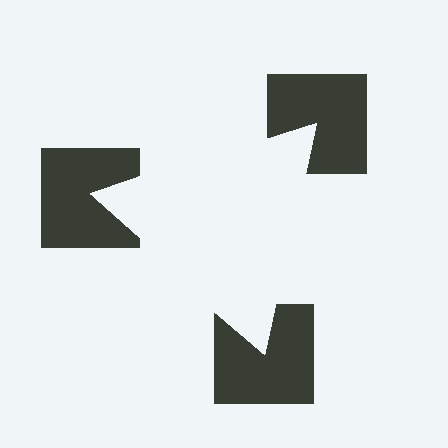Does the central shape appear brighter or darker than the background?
It typically appears slightly brighter than the background, even though no actual brightness change is drawn.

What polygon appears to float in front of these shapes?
An illusory triangle — its edges are inferred from the aligned wedge cuts in the notched squares, not physically drawn.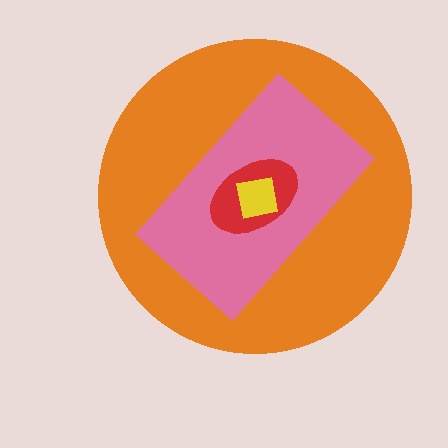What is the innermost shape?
The yellow square.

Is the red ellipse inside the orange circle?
Yes.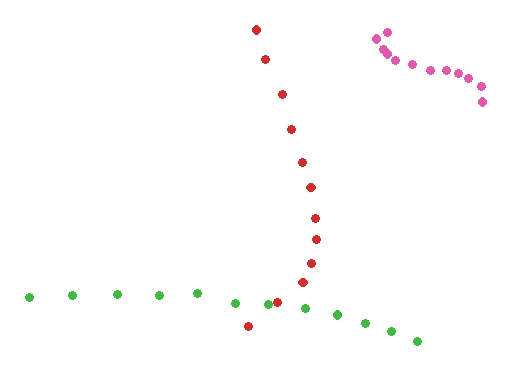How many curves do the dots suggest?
There are 3 distinct paths.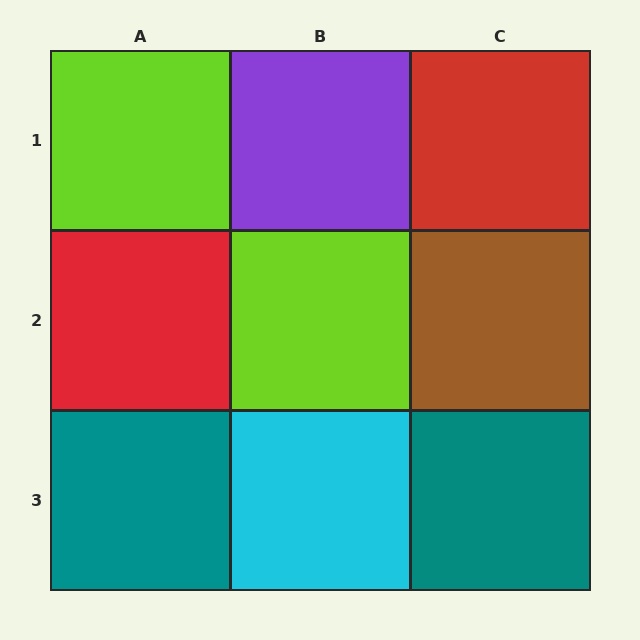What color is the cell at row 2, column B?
Lime.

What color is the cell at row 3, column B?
Cyan.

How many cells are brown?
1 cell is brown.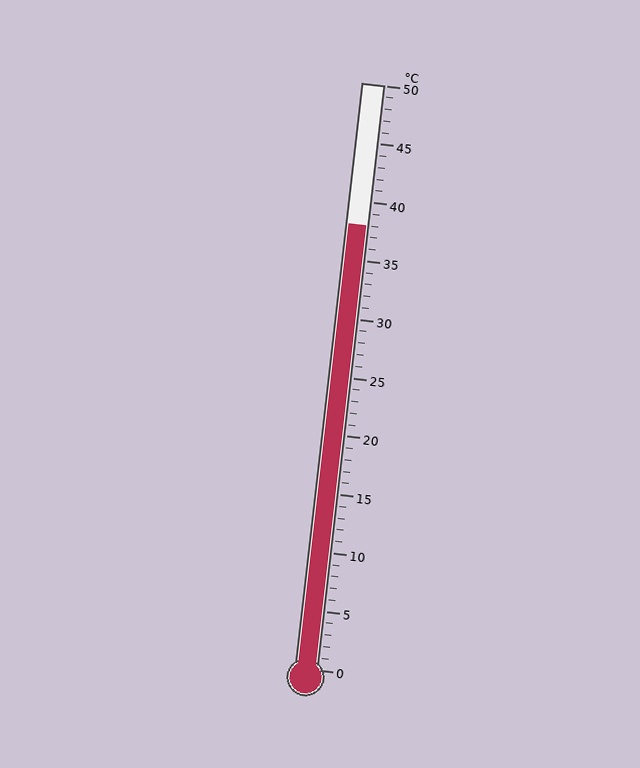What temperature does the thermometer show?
The thermometer shows approximately 38°C.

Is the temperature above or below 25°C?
The temperature is above 25°C.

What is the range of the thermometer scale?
The thermometer scale ranges from 0°C to 50°C.